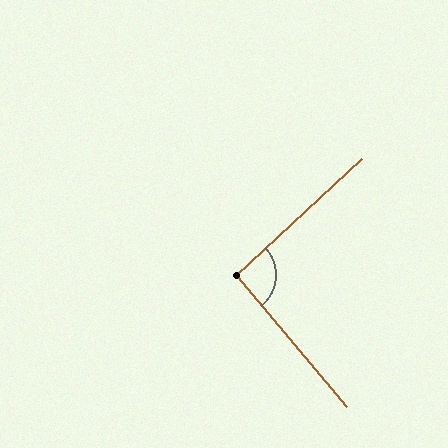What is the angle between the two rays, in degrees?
Approximately 93 degrees.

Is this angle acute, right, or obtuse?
It is approximately a right angle.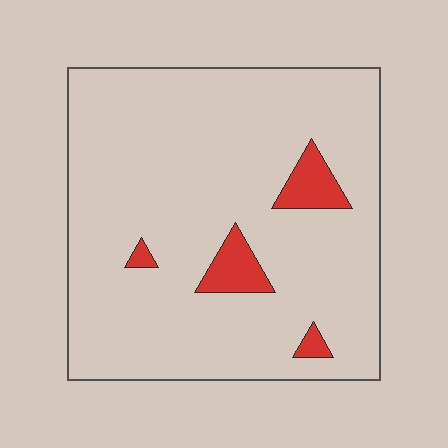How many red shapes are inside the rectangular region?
4.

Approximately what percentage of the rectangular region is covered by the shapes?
Approximately 5%.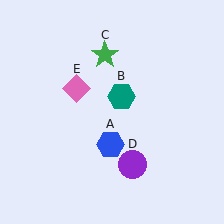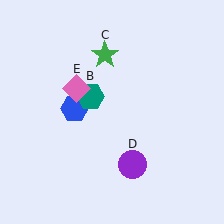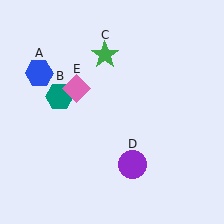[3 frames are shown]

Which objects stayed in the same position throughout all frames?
Green star (object C) and purple circle (object D) and pink diamond (object E) remained stationary.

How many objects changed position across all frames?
2 objects changed position: blue hexagon (object A), teal hexagon (object B).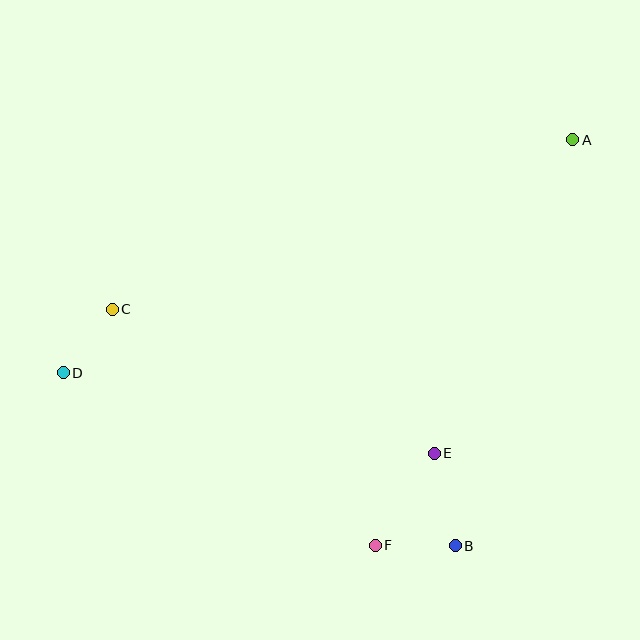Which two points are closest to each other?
Points C and D are closest to each other.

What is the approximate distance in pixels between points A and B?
The distance between A and B is approximately 423 pixels.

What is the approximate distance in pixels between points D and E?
The distance between D and E is approximately 380 pixels.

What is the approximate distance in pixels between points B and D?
The distance between B and D is approximately 429 pixels.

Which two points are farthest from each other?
Points A and D are farthest from each other.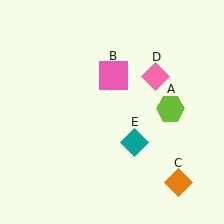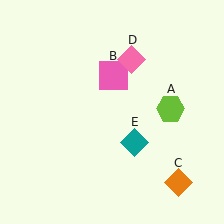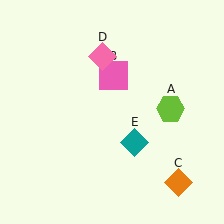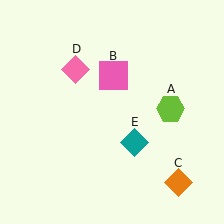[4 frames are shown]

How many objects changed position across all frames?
1 object changed position: pink diamond (object D).